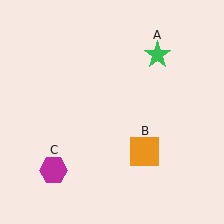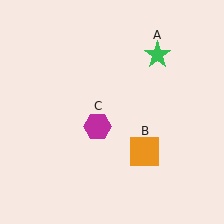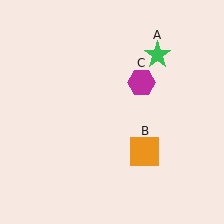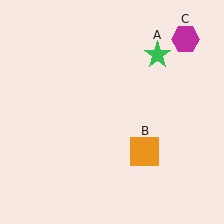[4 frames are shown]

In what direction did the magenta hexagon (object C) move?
The magenta hexagon (object C) moved up and to the right.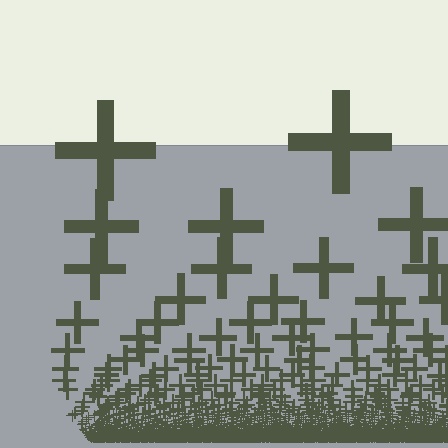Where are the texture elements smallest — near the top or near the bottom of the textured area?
Near the bottom.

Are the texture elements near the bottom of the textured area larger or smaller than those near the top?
Smaller. The gradient is inverted — elements near the bottom are smaller and denser.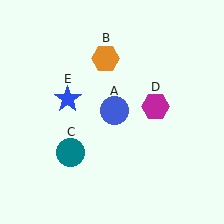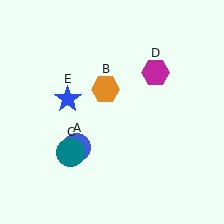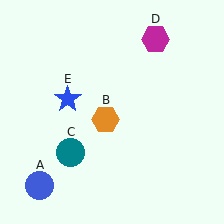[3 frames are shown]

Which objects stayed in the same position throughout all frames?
Teal circle (object C) and blue star (object E) remained stationary.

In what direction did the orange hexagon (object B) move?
The orange hexagon (object B) moved down.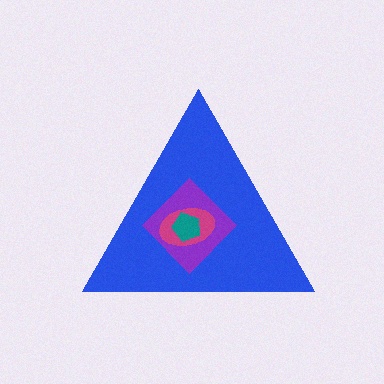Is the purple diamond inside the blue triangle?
Yes.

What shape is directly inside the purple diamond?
The magenta ellipse.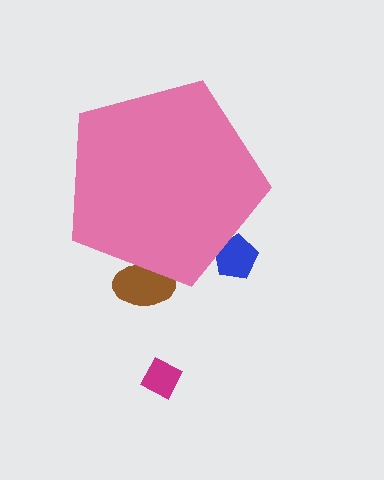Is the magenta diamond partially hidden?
No, the magenta diamond is fully visible.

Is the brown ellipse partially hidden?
Yes, the brown ellipse is partially hidden behind the pink pentagon.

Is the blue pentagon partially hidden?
Yes, the blue pentagon is partially hidden behind the pink pentagon.